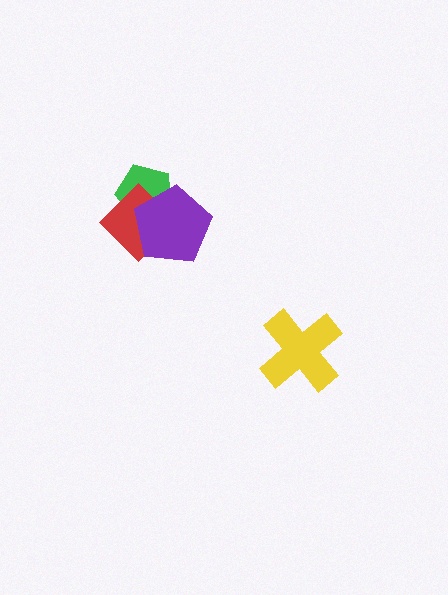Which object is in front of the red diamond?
The purple pentagon is in front of the red diamond.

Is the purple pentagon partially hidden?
No, no other shape covers it.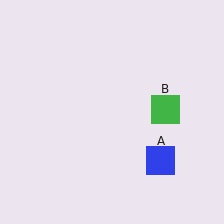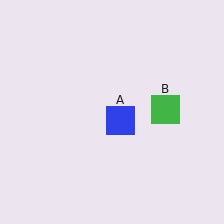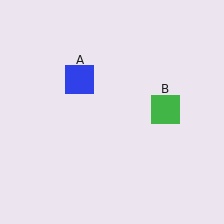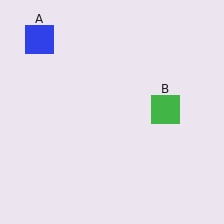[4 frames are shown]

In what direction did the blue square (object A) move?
The blue square (object A) moved up and to the left.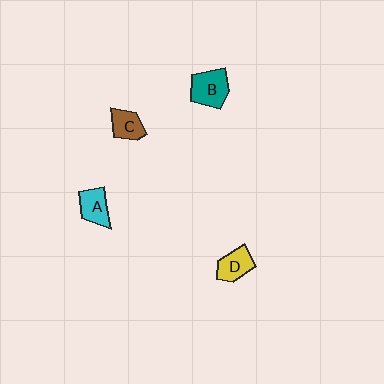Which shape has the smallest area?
Shape C (brown).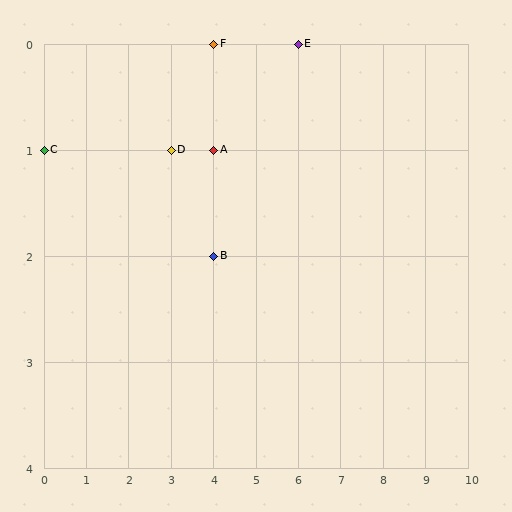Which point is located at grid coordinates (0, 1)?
Point C is at (0, 1).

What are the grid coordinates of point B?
Point B is at grid coordinates (4, 2).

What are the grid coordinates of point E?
Point E is at grid coordinates (6, 0).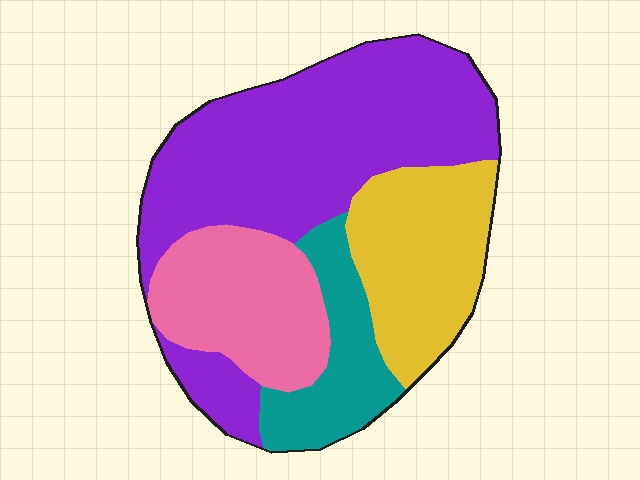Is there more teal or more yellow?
Yellow.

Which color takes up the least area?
Teal, at roughly 15%.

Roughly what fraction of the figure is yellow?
Yellow covers roughly 20% of the figure.